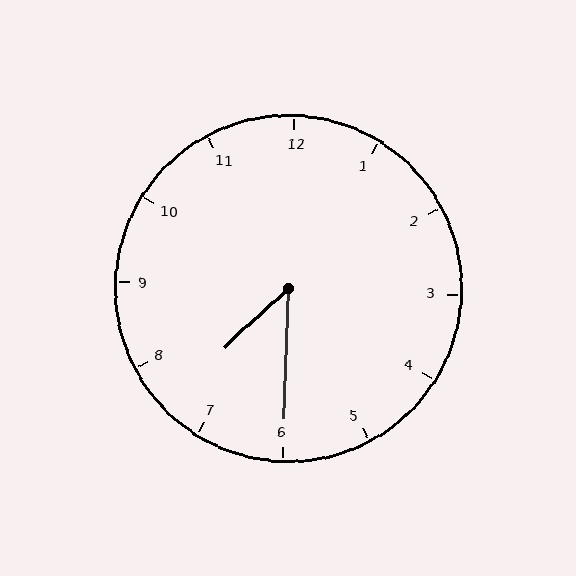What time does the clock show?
7:30.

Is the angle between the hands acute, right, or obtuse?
It is acute.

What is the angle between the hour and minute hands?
Approximately 45 degrees.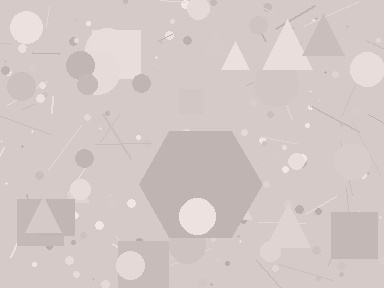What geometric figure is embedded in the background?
A hexagon is embedded in the background.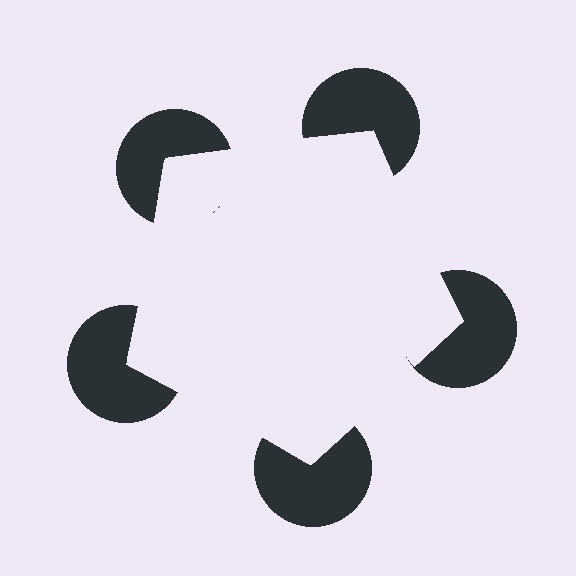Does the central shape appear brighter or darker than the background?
It typically appears slightly brighter than the background, even though no actual brightness change is drawn.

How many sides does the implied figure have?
5 sides.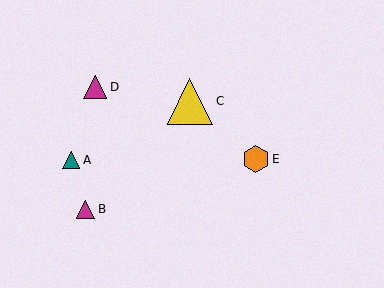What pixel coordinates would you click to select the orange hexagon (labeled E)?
Click at (256, 159) to select the orange hexagon E.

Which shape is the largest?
The yellow triangle (labeled C) is the largest.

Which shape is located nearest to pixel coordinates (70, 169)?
The teal triangle (labeled A) at (71, 160) is nearest to that location.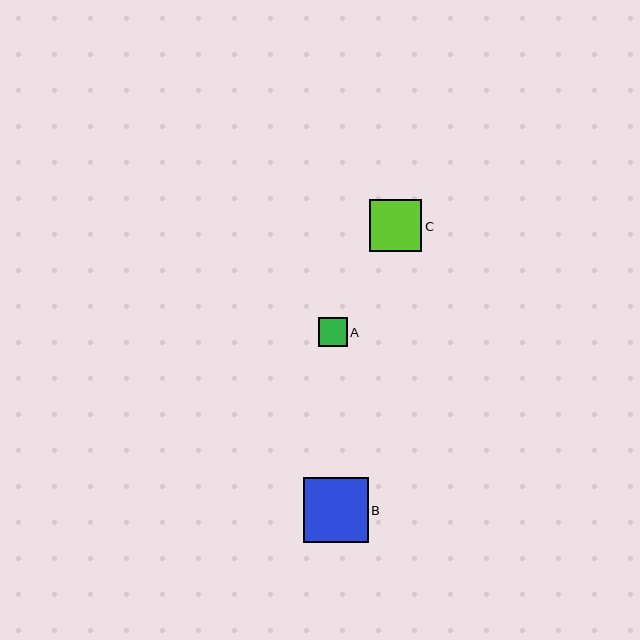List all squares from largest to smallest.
From largest to smallest: B, C, A.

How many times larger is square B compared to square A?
Square B is approximately 2.3 times the size of square A.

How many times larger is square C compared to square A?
Square C is approximately 1.8 times the size of square A.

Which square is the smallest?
Square A is the smallest with a size of approximately 29 pixels.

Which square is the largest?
Square B is the largest with a size of approximately 65 pixels.